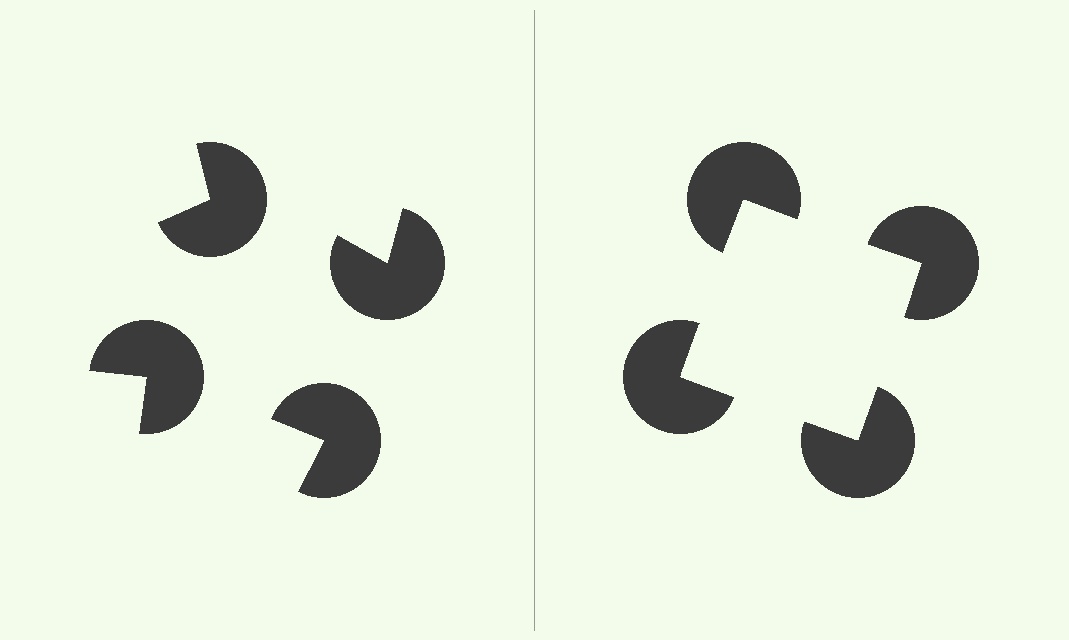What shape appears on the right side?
An illusory square.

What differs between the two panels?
The pac-man discs are positioned identically on both sides; only the wedge orientations differ. On the right they align to a square; on the left they are misaligned.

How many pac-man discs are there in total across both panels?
8 — 4 on each side.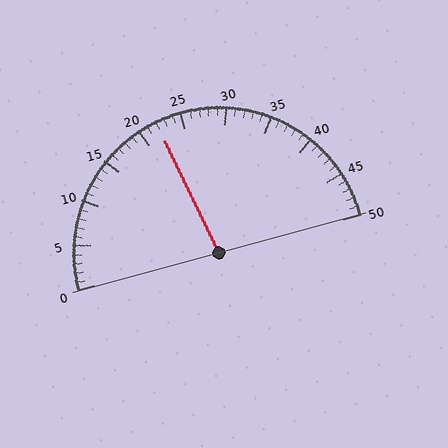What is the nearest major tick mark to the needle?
The nearest major tick mark is 20.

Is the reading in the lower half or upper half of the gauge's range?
The reading is in the lower half of the range (0 to 50).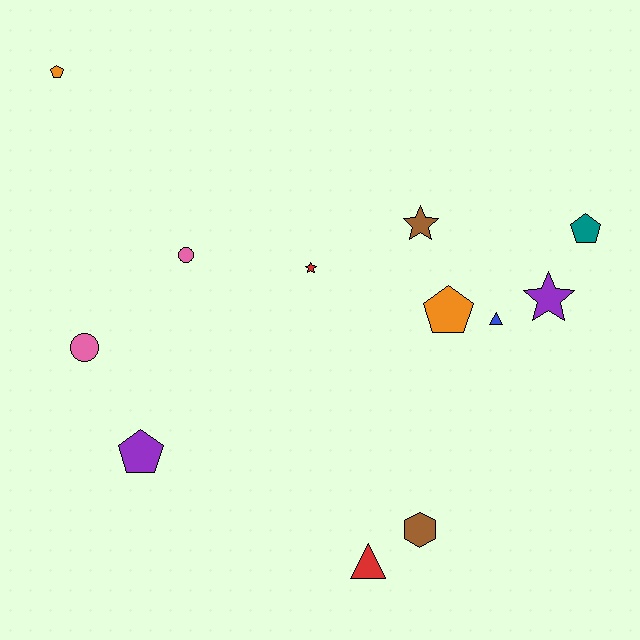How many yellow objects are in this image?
There are no yellow objects.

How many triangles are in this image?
There are 2 triangles.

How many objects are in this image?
There are 12 objects.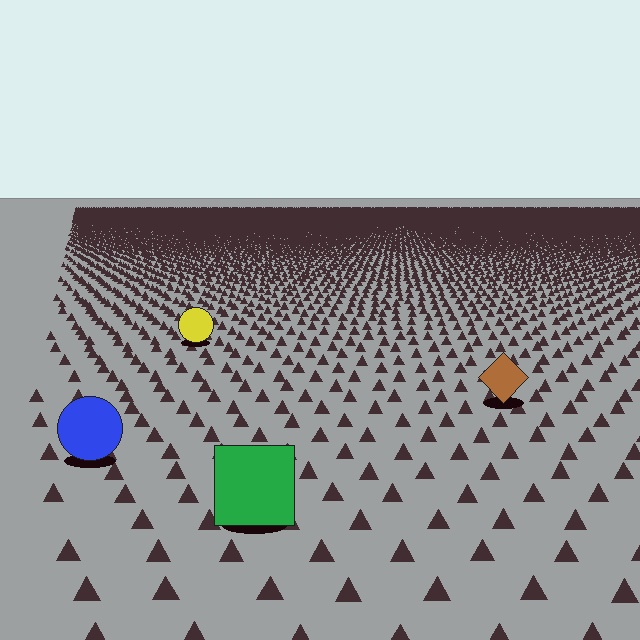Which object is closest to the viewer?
The green square is closest. The texture marks near it are larger and more spread out.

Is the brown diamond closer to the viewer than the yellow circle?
Yes. The brown diamond is closer — you can tell from the texture gradient: the ground texture is coarser near it.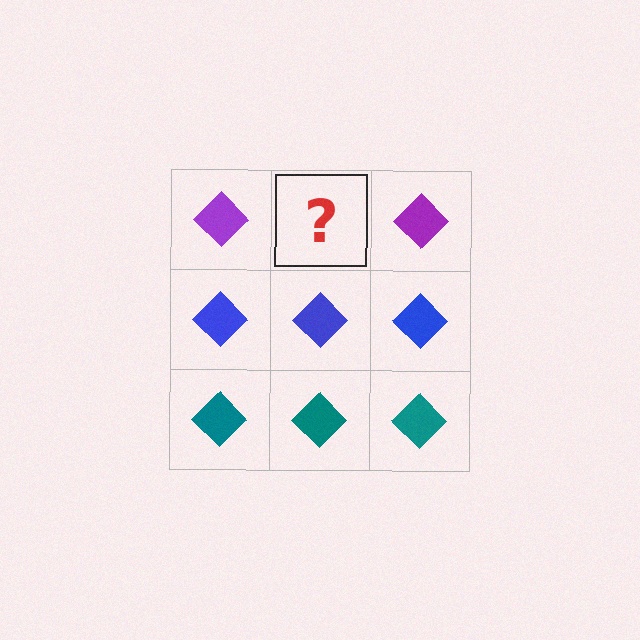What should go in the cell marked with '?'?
The missing cell should contain a purple diamond.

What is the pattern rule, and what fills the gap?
The rule is that each row has a consistent color. The gap should be filled with a purple diamond.